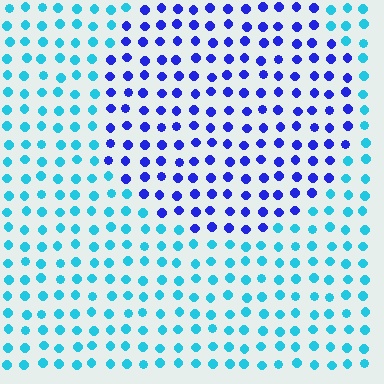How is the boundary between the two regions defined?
The boundary is defined purely by a slight shift in hue (about 51 degrees). Spacing, size, and orientation are identical on both sides.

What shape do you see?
I see a circle.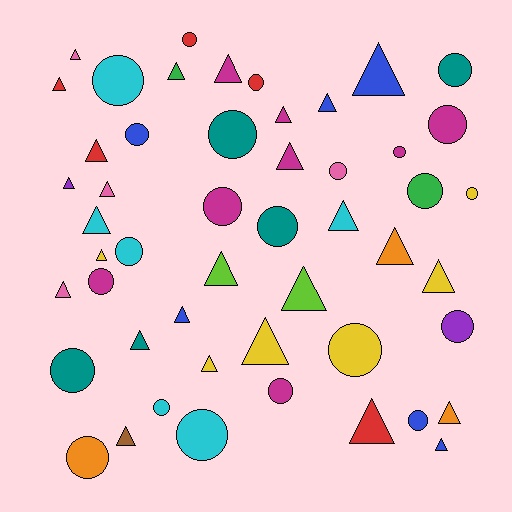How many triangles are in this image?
There are 27 triangles.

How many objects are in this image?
There are 50 objects.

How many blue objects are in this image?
There are 6 blue objects.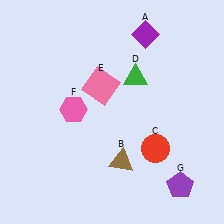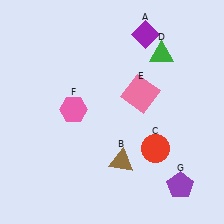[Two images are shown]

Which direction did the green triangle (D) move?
The green triangle (D) moved right.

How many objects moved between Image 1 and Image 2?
2 objects moved between the two images.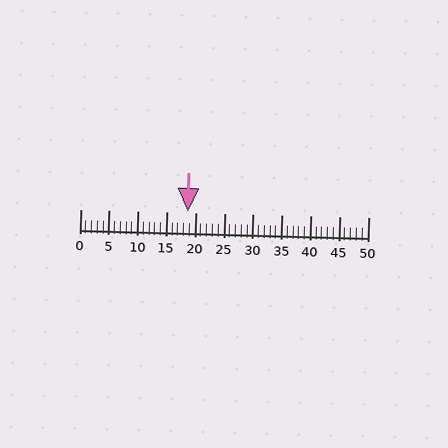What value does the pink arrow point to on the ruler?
The pink arrow points to approximately 19.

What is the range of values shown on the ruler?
The ruler shows values from 0 to 50.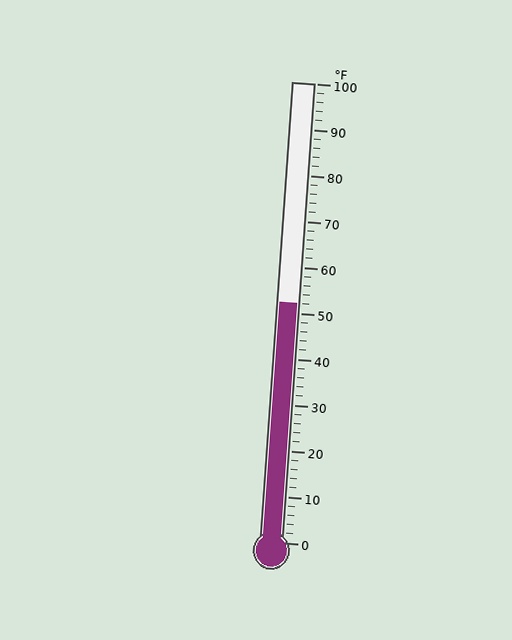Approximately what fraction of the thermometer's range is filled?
The thermometer is filled to approximately 50% of its range.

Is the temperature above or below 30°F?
The temperature is above 30°F.